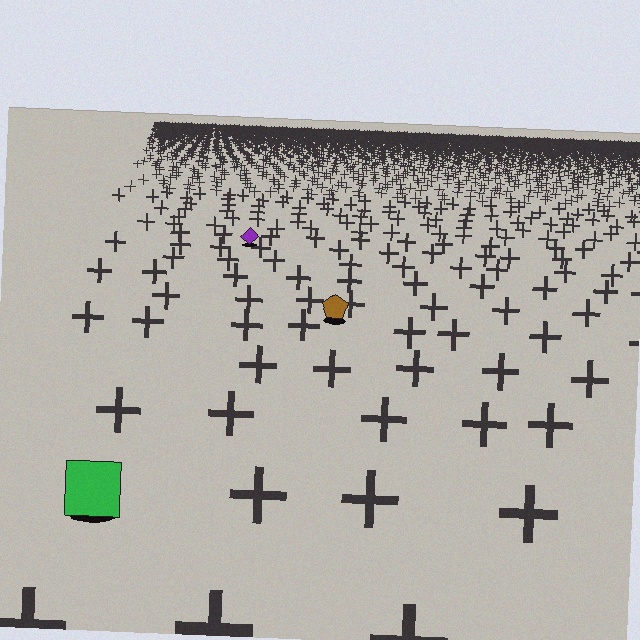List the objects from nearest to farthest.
From nearest to farthest: the green square, the brown pentagon, the purple diamond.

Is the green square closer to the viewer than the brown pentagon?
Yes. The green square is closer — you can tell from the texture gradient: the ground texture is coarser near it.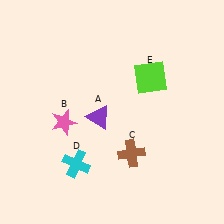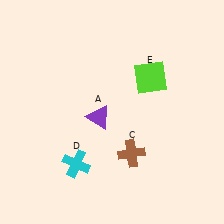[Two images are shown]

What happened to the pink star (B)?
The pink star (B) was removed in Image 2. It was in the bottom-left area of Image 1.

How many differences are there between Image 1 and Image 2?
There is 1 difference between the two images.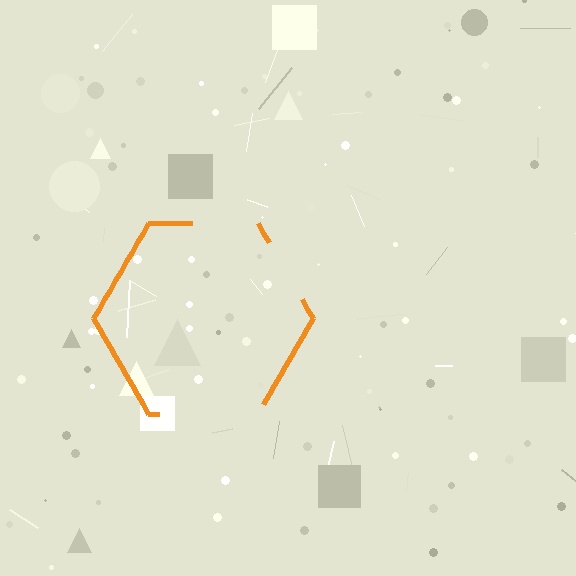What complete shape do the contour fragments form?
The contour fragments form a hexagon.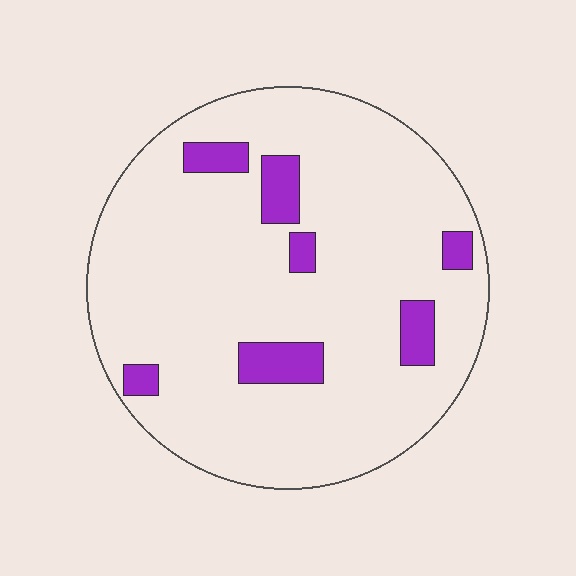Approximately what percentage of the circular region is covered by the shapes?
Approximately 10%.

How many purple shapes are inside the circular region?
7.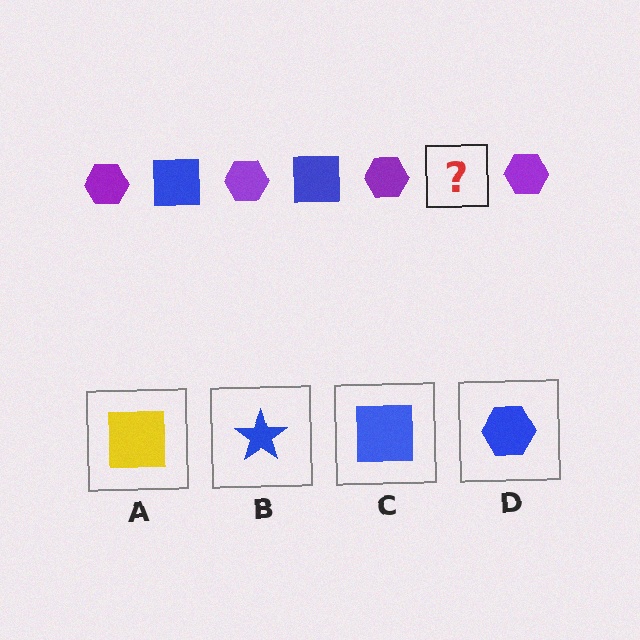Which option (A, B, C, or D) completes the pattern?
C.